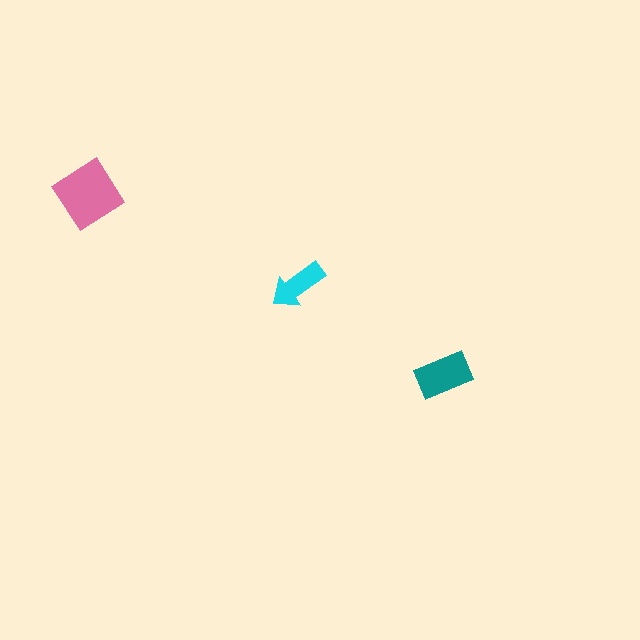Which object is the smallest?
The cyan arrow.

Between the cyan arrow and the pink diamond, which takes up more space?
The pink diamond.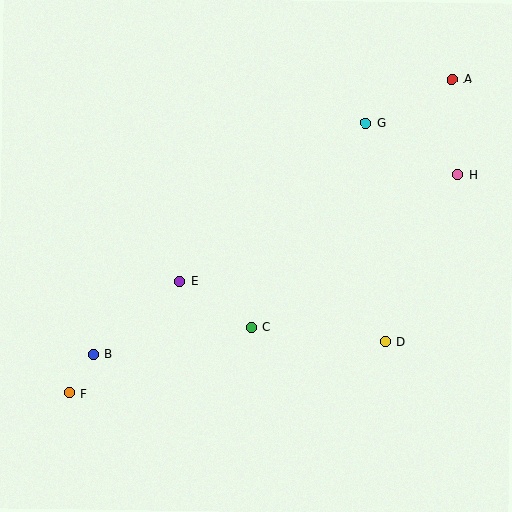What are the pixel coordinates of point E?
Point E is at (179, 281).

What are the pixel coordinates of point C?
Point C is at (251, 327).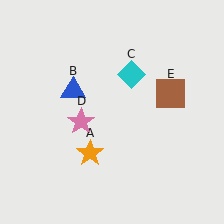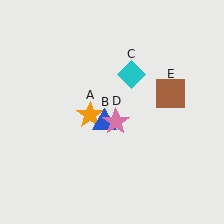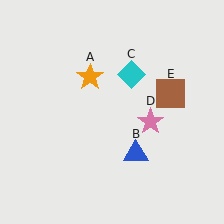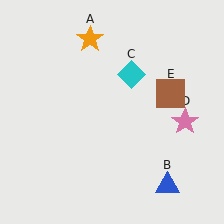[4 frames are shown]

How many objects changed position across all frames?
3 objects changed position: orange star (object A), blue triangle (object B), pink star (object D).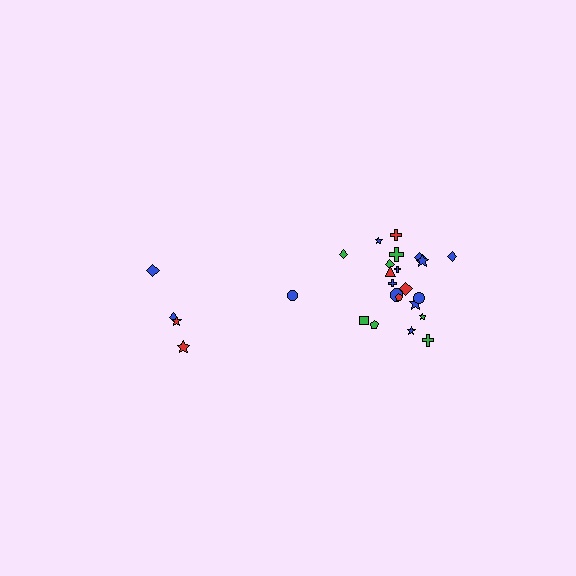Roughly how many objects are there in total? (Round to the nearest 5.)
Roughly 25 objects in total.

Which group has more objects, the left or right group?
The right group.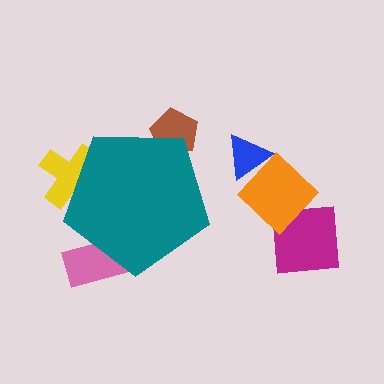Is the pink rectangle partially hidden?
Yes, the pink rectangle is partially hidden behind the teal pentagon.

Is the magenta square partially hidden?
No, the magenta square is fully visible.